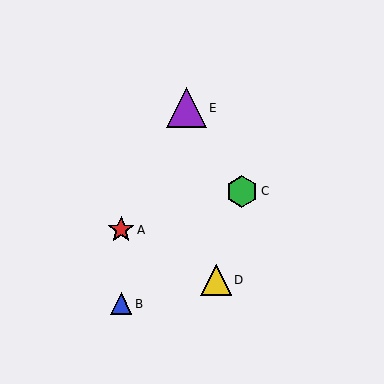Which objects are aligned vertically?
Objects A, B are aligned vertically.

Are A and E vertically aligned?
No, A is at x≈121 and E is at x≈186.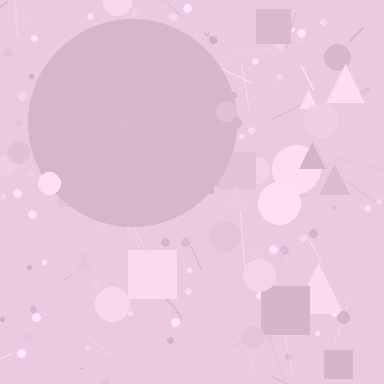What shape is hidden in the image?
A circle is hidden in the image.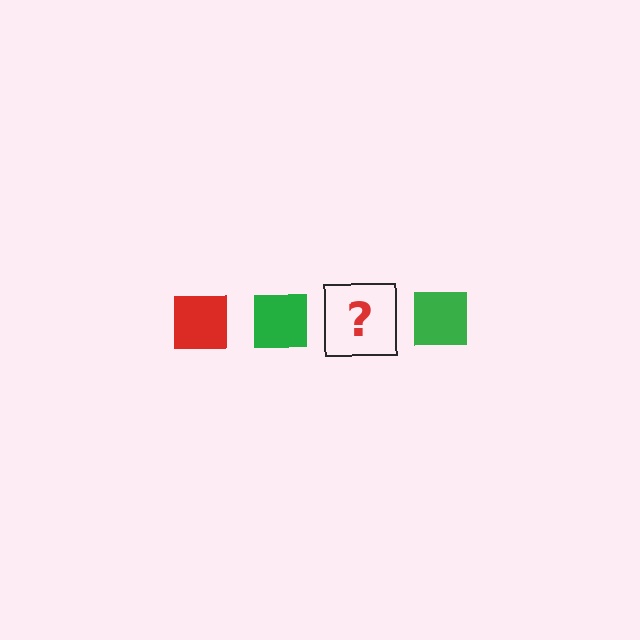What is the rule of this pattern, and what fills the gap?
The rule is that the pattern cycles through red, green squares. The gap should be filled with a red square.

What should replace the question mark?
The question mark should be replaced with a red square.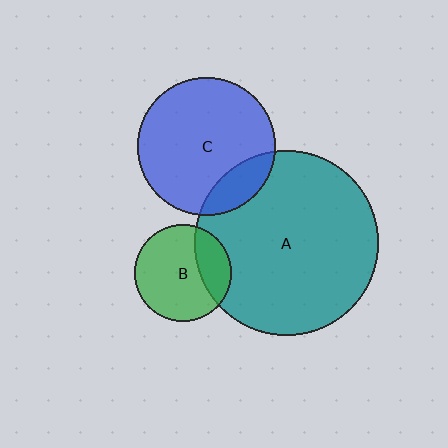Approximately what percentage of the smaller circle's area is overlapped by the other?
Approximately 15%.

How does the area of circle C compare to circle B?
Approximately 2.1 times.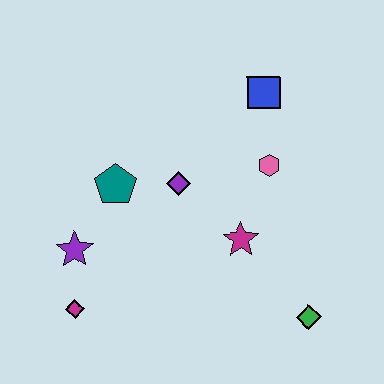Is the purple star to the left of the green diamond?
Yes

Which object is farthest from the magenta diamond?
The blue square is farthest from the magenta diamond.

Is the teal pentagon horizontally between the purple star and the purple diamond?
Yes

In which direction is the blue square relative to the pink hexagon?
The blue square is above the pink hexagon.